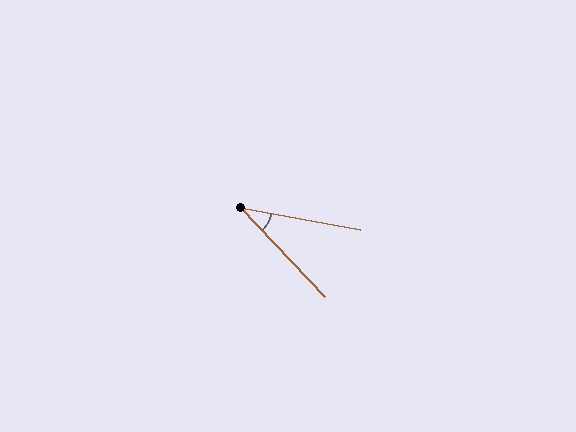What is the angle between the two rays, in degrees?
Approximately 36 degrees.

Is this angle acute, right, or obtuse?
It is acute.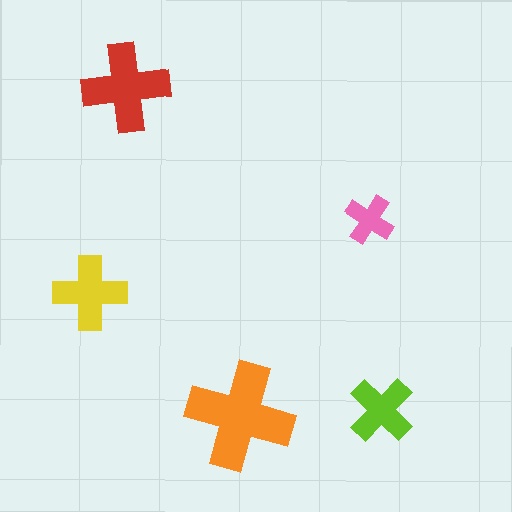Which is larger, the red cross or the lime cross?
The red one.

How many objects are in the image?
There are 5 objects in the image.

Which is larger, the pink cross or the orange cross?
The orange one.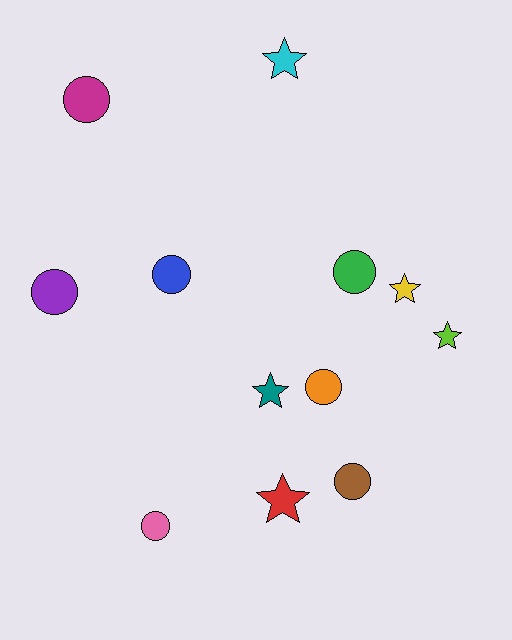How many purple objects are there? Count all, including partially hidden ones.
There is 1 purple object.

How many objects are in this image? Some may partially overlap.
There are 12 objects.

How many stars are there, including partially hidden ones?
There are 5 stars.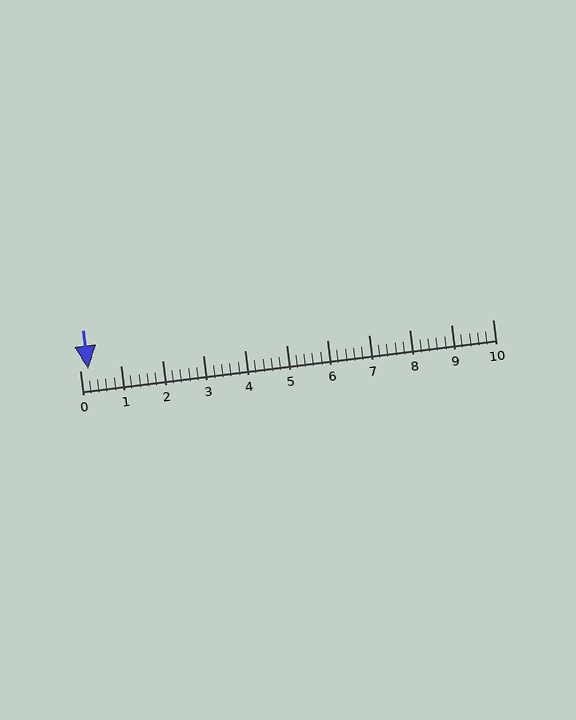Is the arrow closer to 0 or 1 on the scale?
The arrow is closer to 0.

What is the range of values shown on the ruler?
The ruler shows values from 0 to 10.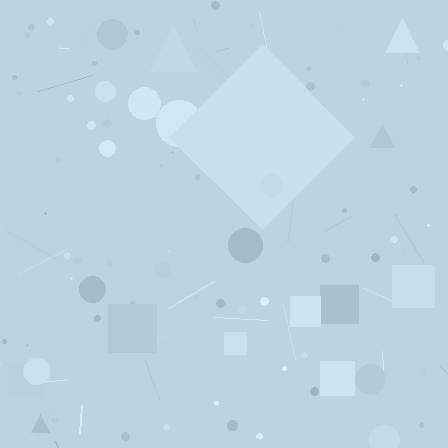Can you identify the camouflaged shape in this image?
The camouflaged shape is a diamond.